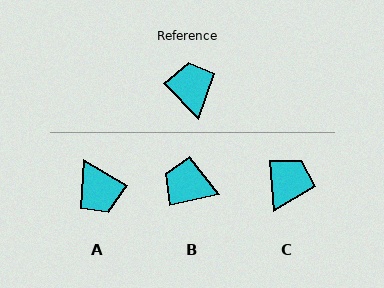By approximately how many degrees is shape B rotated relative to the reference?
Approximately 57 degrees counter-clockwise.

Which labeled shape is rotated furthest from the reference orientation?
A, about 164 degrees away.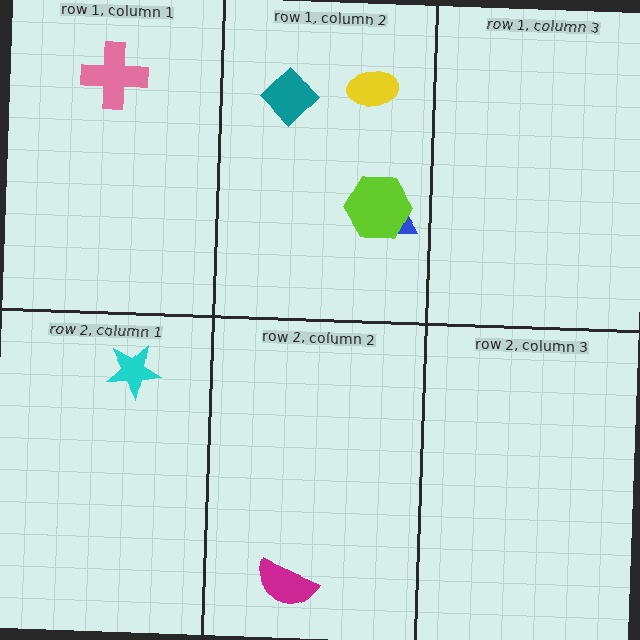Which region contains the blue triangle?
The row 1, column 2 region.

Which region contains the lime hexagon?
The row 1, column 2 region.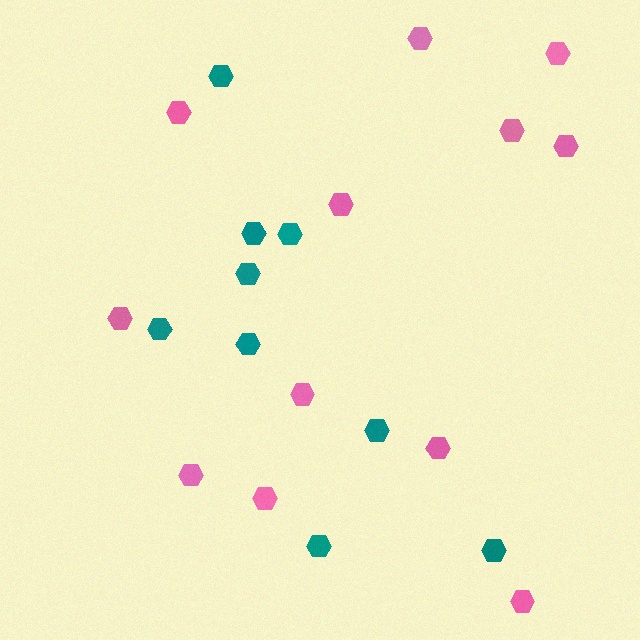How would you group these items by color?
There are 2 groups: one group of pink hexagons (12) and one group of teal hexagons (9).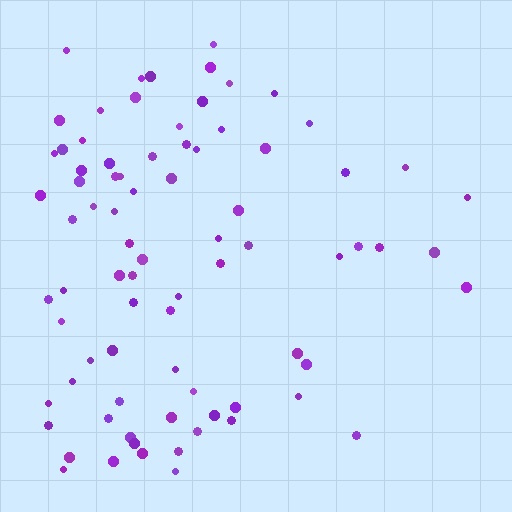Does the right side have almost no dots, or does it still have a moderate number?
Still a moderate number, just noticeably fewer than the left.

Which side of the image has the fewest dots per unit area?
The right.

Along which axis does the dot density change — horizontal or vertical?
Horizontal.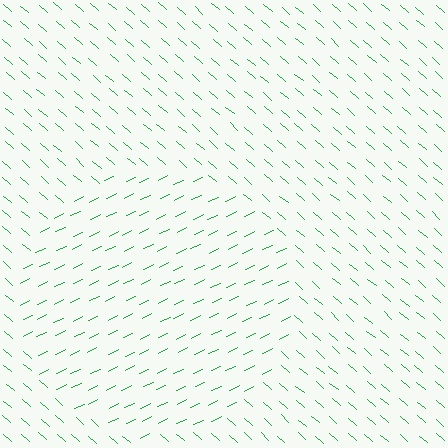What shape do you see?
I see a circle.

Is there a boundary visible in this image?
Yes, there is a texture boundary formed by a change in line orientation.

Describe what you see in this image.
The image is filled with small green line segments. A circle region in the image has lines oriented differently from the surrounding lines, creating a visible texture boundary.